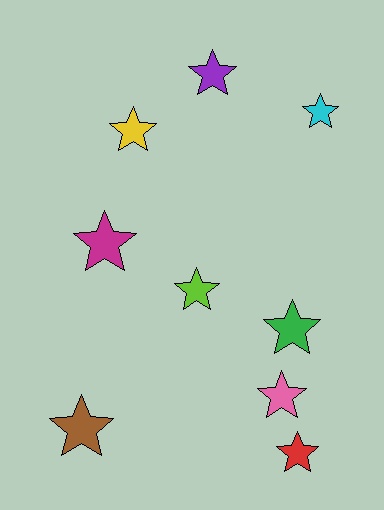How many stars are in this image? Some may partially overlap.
There are 9 stars.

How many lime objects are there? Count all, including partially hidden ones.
There is 1 lime object.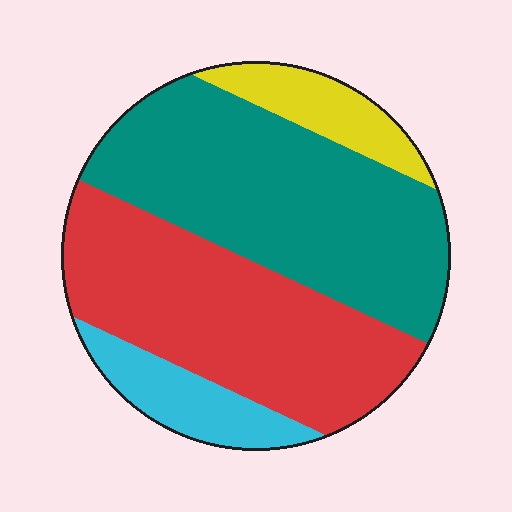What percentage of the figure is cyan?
Cyan covers around 10% of the figure.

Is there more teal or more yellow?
Teal.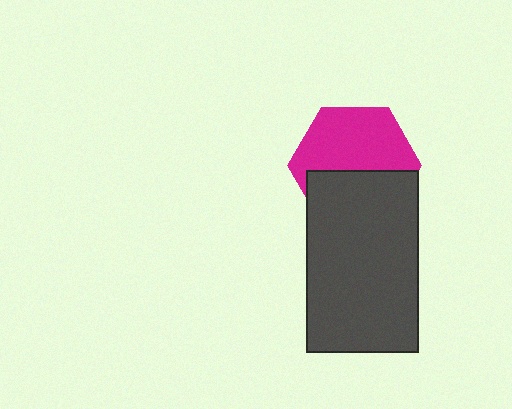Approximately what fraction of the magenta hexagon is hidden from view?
Roughly 44% of the magenta hexagon is hidden behind the dark gray rectangle.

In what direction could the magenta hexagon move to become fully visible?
The magenta hexagon could move up. That would shift it out from behind the dark gray rectangle entirely.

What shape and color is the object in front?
The object in front is a dark gray rectangle.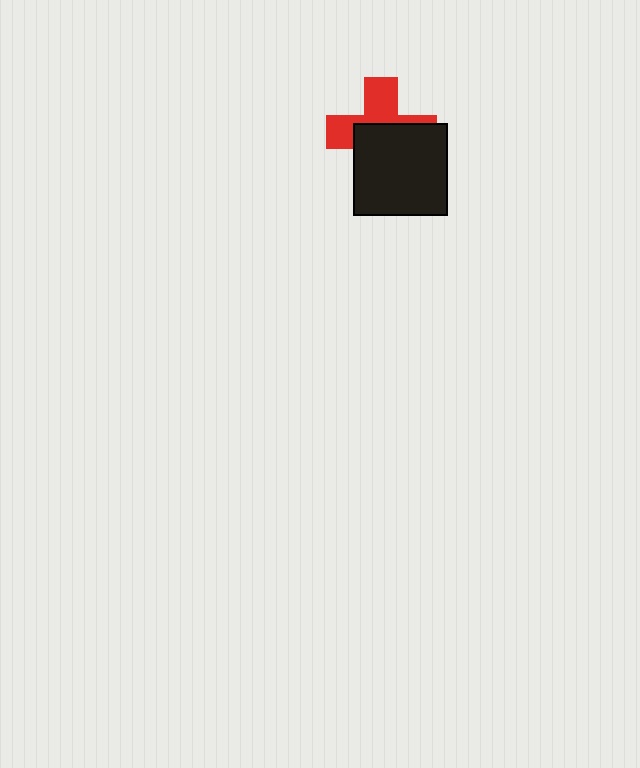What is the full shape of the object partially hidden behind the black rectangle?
The partially hidden object is a red cross.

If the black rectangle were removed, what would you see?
You would see the complete red cross.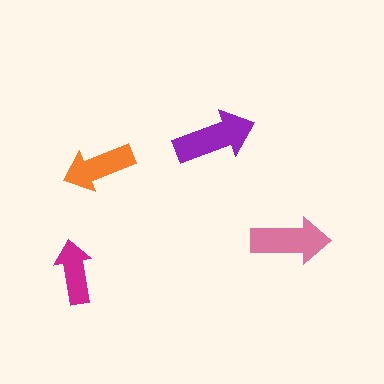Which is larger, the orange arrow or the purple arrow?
The purple one.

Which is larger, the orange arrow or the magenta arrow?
The orange one.